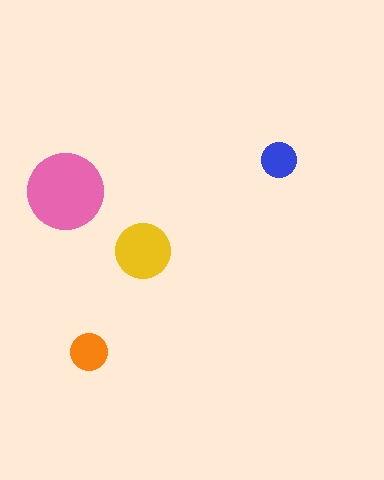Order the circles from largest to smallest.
the pink one, the yellow one, the orange one, the blue one.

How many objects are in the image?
There are 4 objects in the image.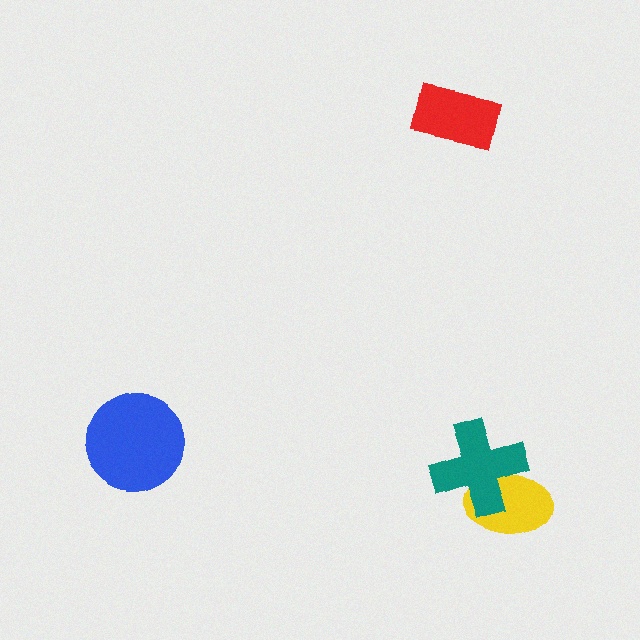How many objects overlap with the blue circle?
0 objects overlap with the blue circle.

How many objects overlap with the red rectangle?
0 objects overlap with the red rectangle.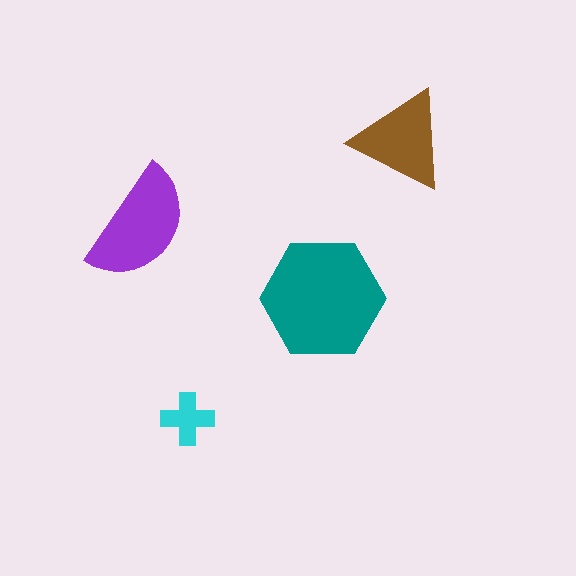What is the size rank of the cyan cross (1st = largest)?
4th.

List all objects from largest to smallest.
The teal hexagon, the purple semicircle, the brown triangle, the cyan cross.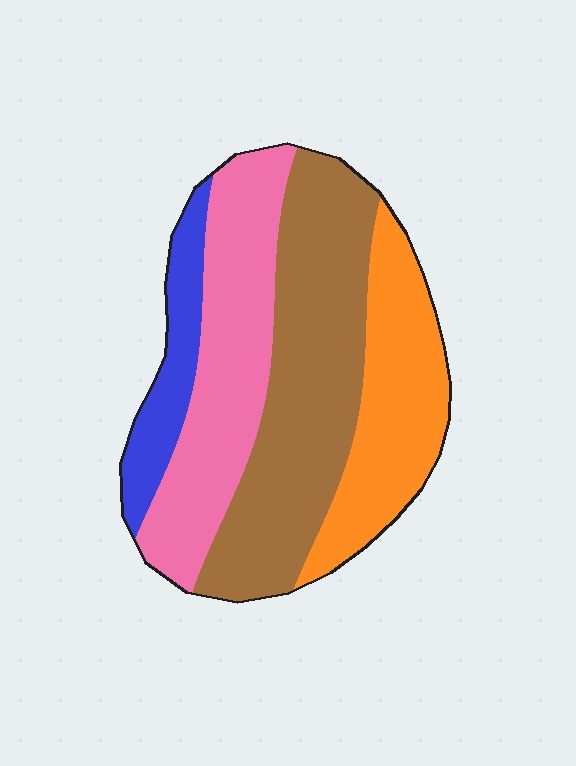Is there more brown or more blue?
Brown.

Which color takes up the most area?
Brown, at roughly 40%.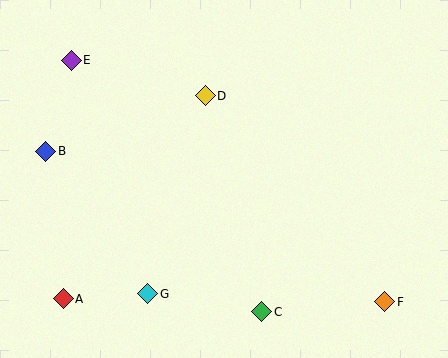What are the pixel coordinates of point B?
Point B is at (46, 151).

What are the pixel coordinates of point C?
Point C is at (262, 312).